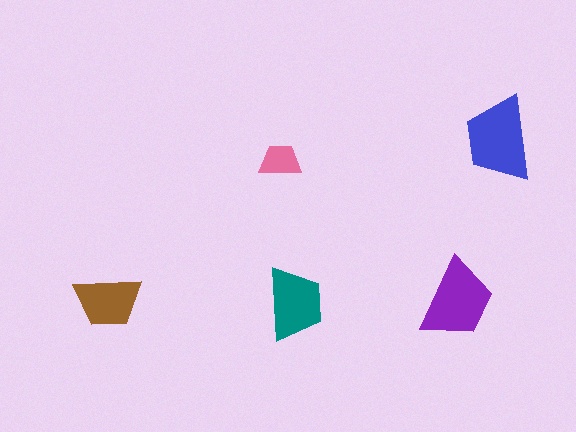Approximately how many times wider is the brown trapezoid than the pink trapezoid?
About 1.5 times wider.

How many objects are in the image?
There are 5 objects in the image.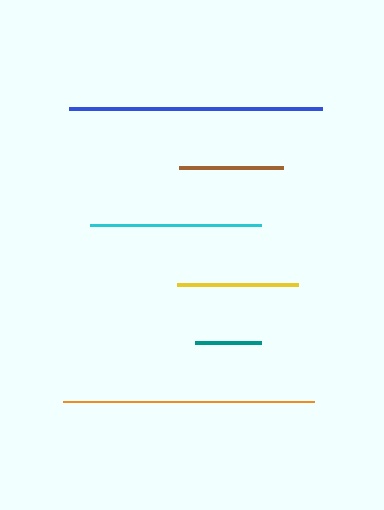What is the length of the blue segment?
The blue segment is approximately 254 pixels long.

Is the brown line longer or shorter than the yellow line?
The yellow line is longer than the brown line.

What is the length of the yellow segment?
The yellow segment is approximately 121 pixels long.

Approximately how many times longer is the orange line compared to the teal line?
The orange line is approximately 3.8 times the length of the teal line.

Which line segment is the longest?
The blue line is the longest at approximately 254 pixels.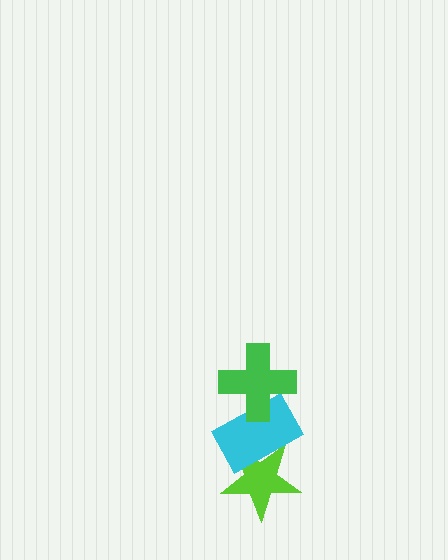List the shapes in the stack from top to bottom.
From top to bottom: the green cross, the cyan rectangle, the lime star.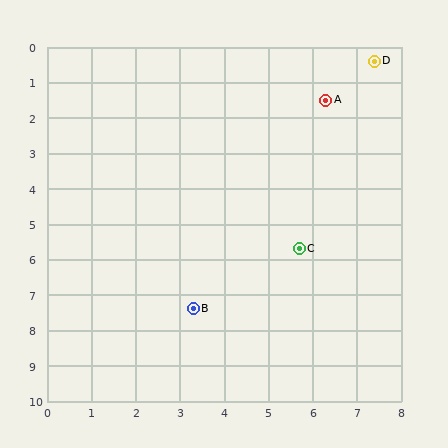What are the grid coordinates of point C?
Point C is at approximately (5.7, 5.7).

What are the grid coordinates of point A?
Point A is at approximately (6.3, 1.5).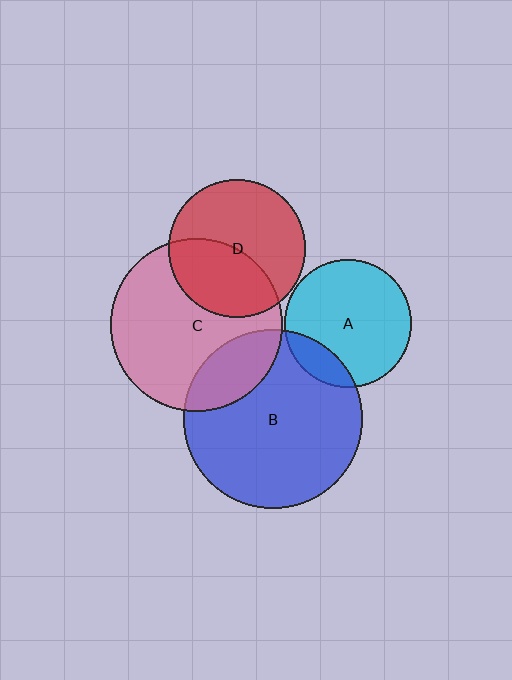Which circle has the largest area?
Circle B (blue).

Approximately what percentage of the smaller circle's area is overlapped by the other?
Approximately 40%.